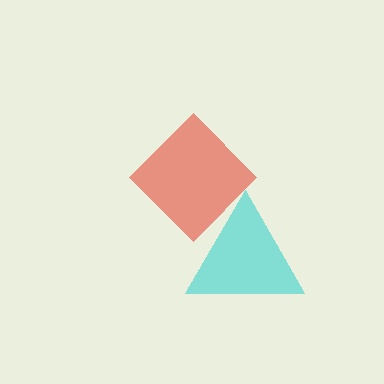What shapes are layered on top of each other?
The layered shapes are: a red diamond, a cyan triangle.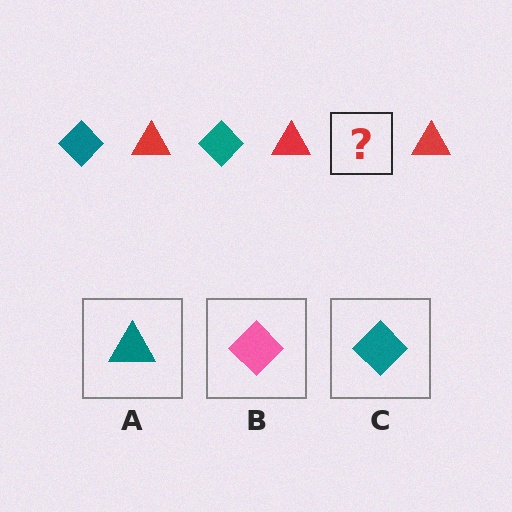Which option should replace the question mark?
Option C.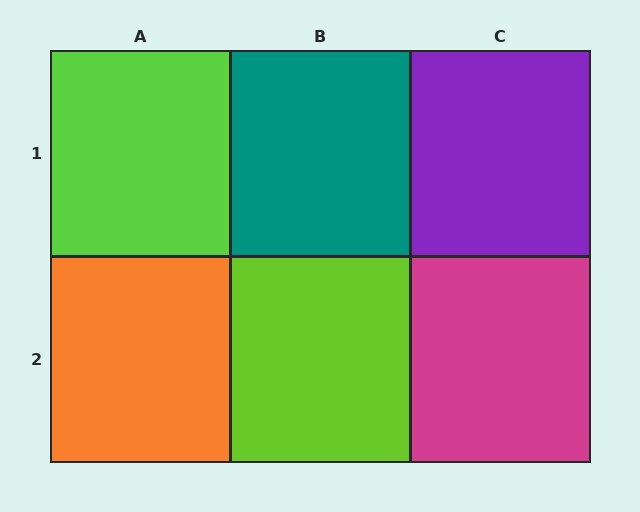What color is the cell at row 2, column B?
Lime.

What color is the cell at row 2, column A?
Orange.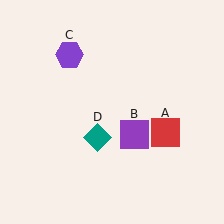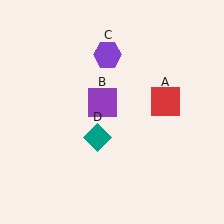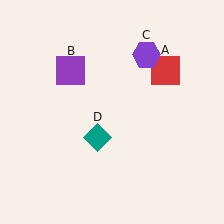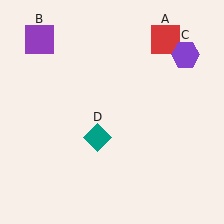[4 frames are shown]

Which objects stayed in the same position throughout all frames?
Teal diamond (object D) remained stationary.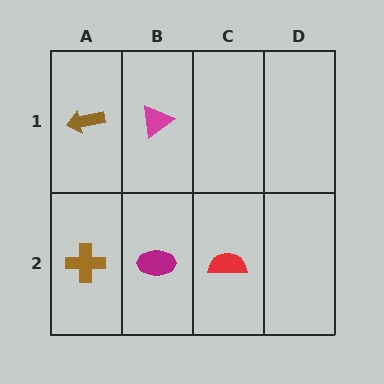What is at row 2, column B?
A magenta ellipse.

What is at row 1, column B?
A magenta triangle.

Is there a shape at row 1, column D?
No, that cell is empty.